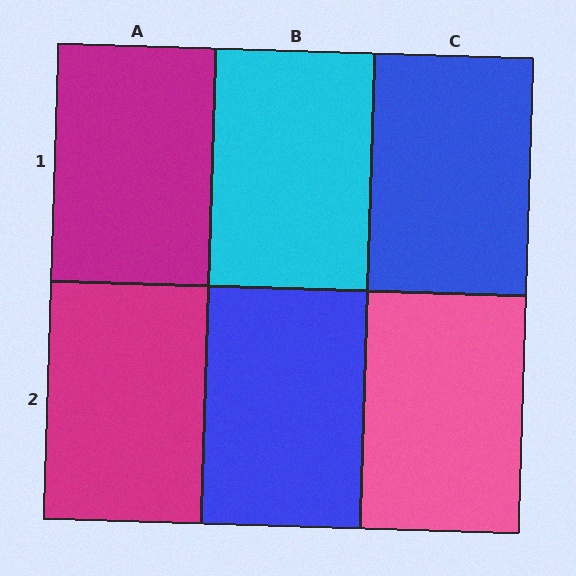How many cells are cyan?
1 cell is cyan.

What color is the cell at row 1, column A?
Magenta.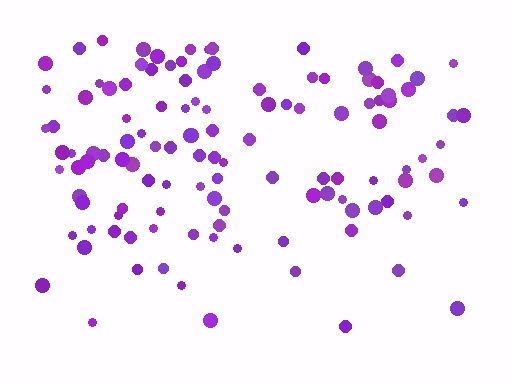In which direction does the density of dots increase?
From bottom to top, with the top side densest.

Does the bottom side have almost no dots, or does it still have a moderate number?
Still a moderate number, just noticeably fewer than the top.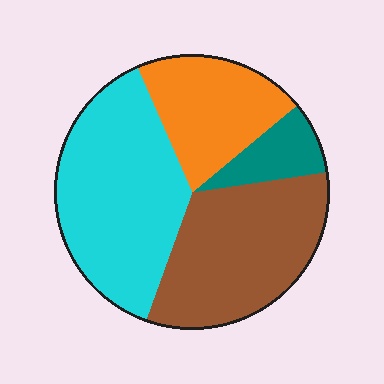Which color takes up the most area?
Cyan, at roughly 40%.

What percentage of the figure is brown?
Brown takes up between a quarter and a half of the figure.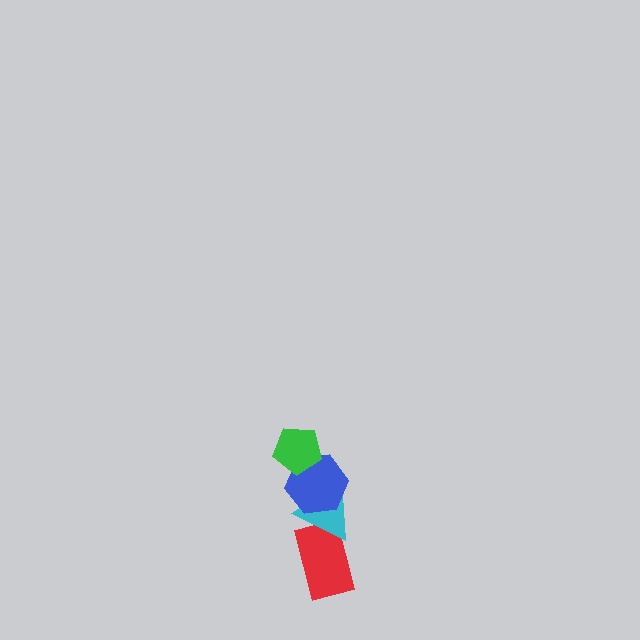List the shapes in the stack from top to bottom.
From top to bottom: the green pentagon, the blue hexagon, the cyan triangle, the red rectangle.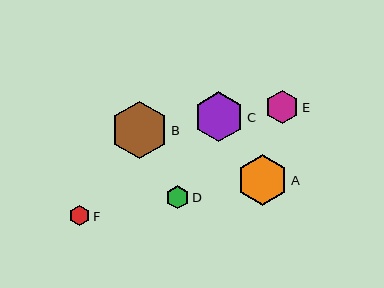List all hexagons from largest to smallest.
From largest to smallest: B, A, C, E, D, F.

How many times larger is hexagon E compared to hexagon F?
Hexagon E is approximately 1.6 times the size of hexagon F.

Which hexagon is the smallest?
Hexagon F is the smallest with a size of approximately 21 pixels.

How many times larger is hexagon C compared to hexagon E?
Hexagon C is approximately 1.5 times the size of hexagon E.